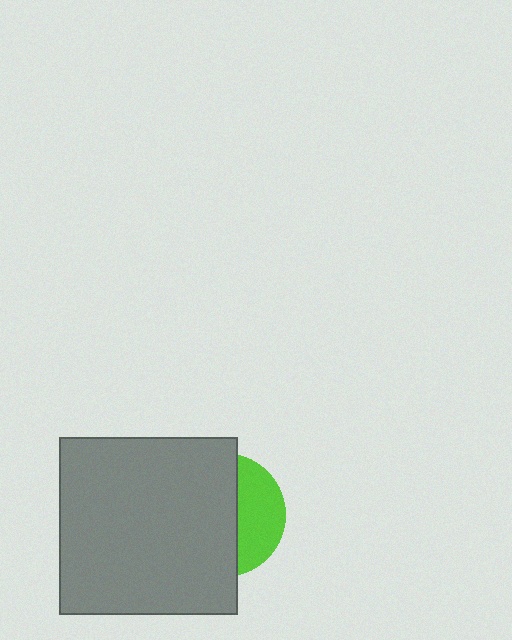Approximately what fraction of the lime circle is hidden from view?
Roughly 64% of the lime circle is hidden behind the gray square.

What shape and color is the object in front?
The object in front is a gray square.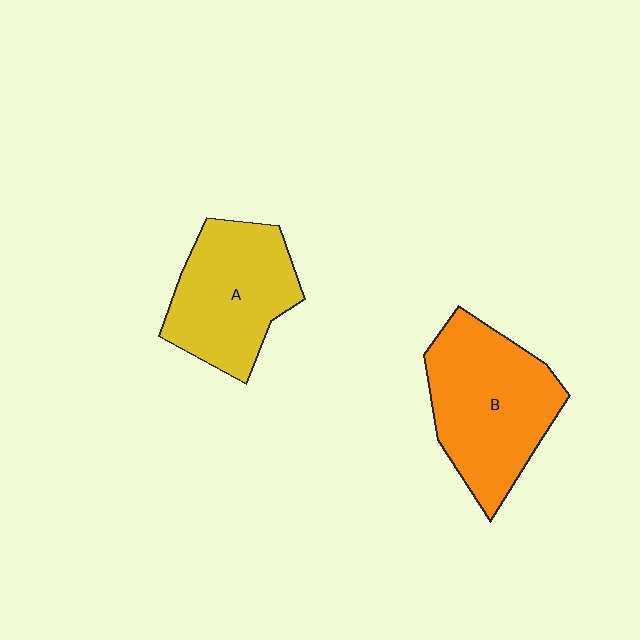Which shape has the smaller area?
Shape A (yellow).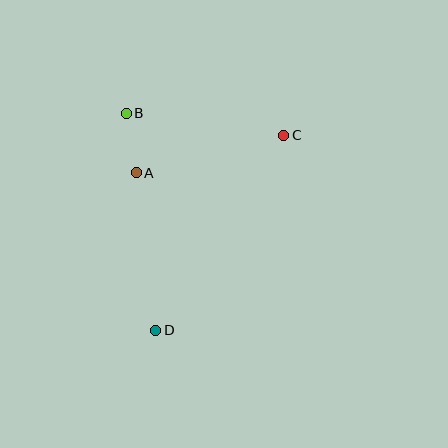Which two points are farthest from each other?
Points C and D are farthest from each other.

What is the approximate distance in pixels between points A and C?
The distance between A and C is approximately 152 pixels.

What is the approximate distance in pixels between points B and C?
The distance between B and C is approximately 159 pixels.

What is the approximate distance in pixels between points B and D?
The distance between B and D is approximately 219 pixels.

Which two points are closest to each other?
Points A and B are closest to each other.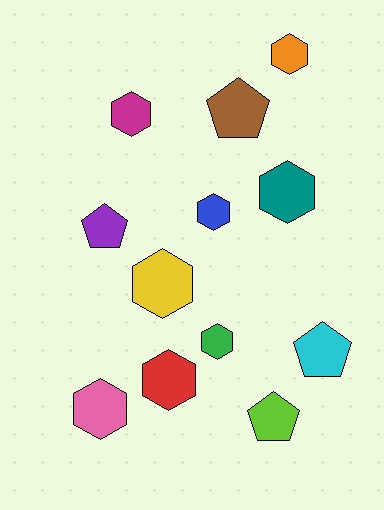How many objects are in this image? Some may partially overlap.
There are 12 objects.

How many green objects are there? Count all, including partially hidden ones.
There is 1 green object.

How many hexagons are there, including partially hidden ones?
There are 8 hexagons.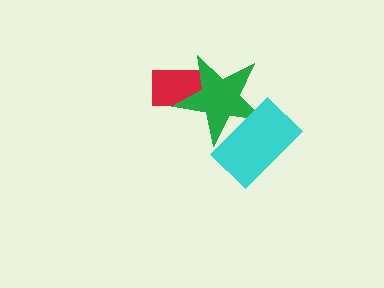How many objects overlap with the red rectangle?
1 object overlaps with the red rectangle.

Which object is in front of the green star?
The cyan rectangle is in front of the green star.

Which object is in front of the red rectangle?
The green star is in front of the red rectangle.